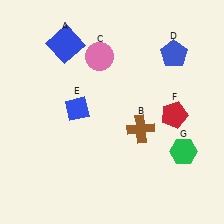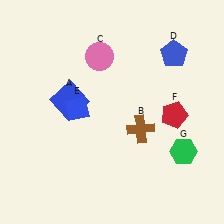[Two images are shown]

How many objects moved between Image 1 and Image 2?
1 object moved between the two images.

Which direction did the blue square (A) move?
The blue square (A) moved down.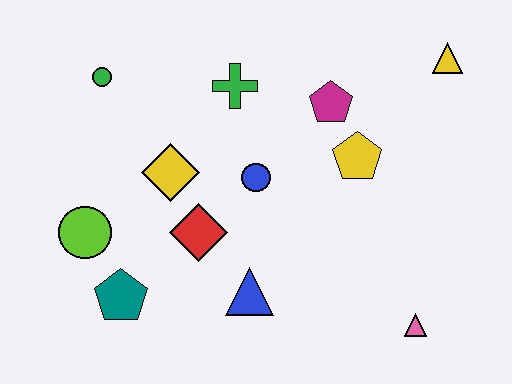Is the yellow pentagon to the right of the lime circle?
Yes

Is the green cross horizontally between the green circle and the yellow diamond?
No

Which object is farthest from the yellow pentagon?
The lime circle is farthest from the yellow pentagon.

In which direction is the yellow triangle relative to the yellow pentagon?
The yellow triangle is above the yellow pentagon.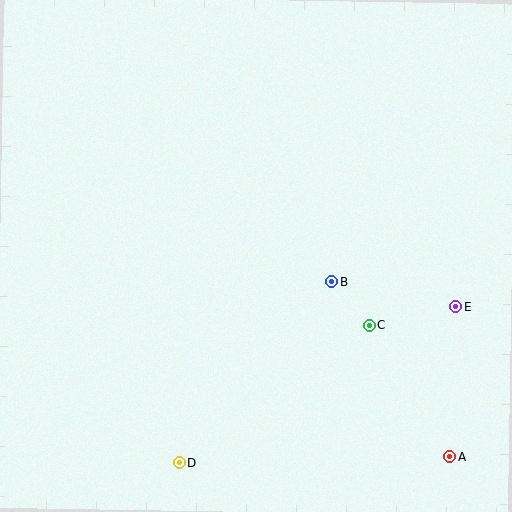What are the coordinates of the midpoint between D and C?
The midpoint between D and C is at (274, 394).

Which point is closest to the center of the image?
Point B at (332, 282) is closest to the center.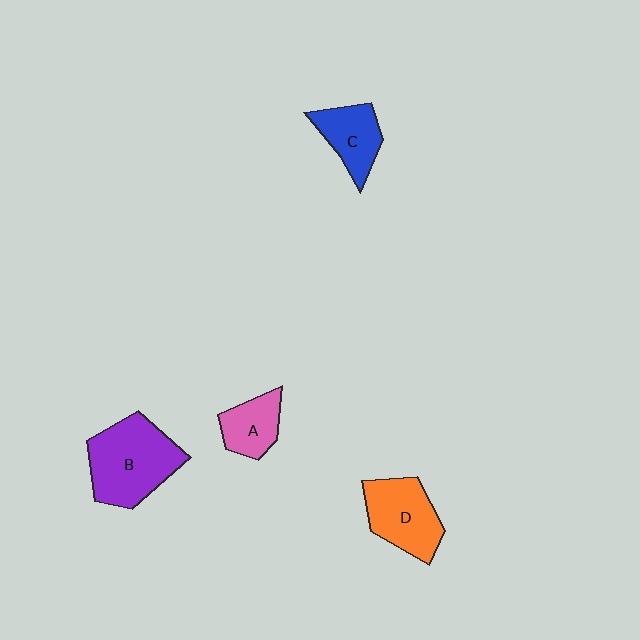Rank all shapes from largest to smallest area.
From largest to smallest: B (purple), D (orange), C (blue), A (pink).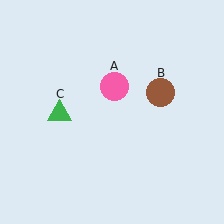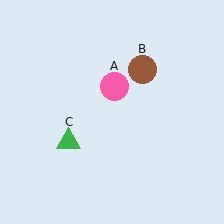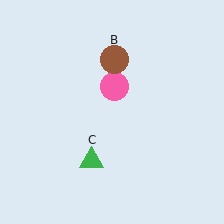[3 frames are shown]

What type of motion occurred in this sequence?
The brown circle (object B), green triangle (object C) rotated counterclockwise around the center of the scene.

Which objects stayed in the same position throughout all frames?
Pink circle (object A) remained stationary.